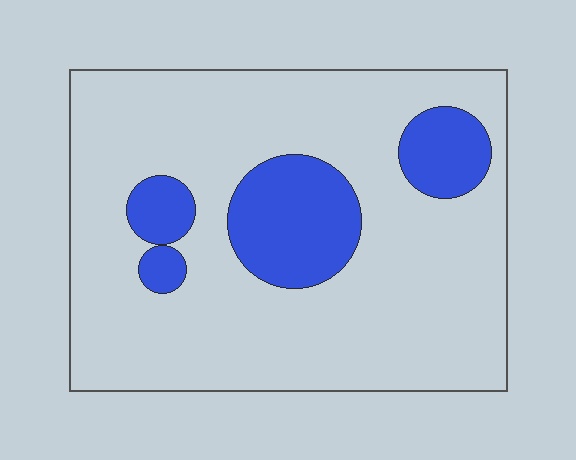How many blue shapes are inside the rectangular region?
4.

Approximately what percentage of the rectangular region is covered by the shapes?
Approximately 20%.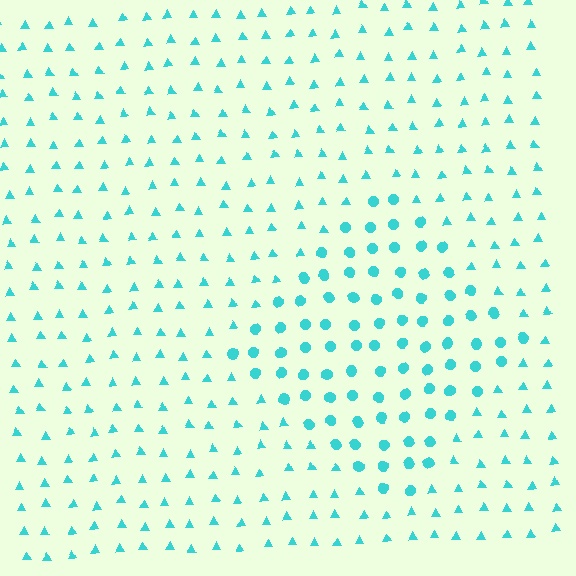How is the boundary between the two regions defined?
The boundary is defined by a change in element shape: circles inside vs. triangles outside. All elements share the same color and spacing.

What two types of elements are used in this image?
The image uses circles inside the diamond region and triangles outside it.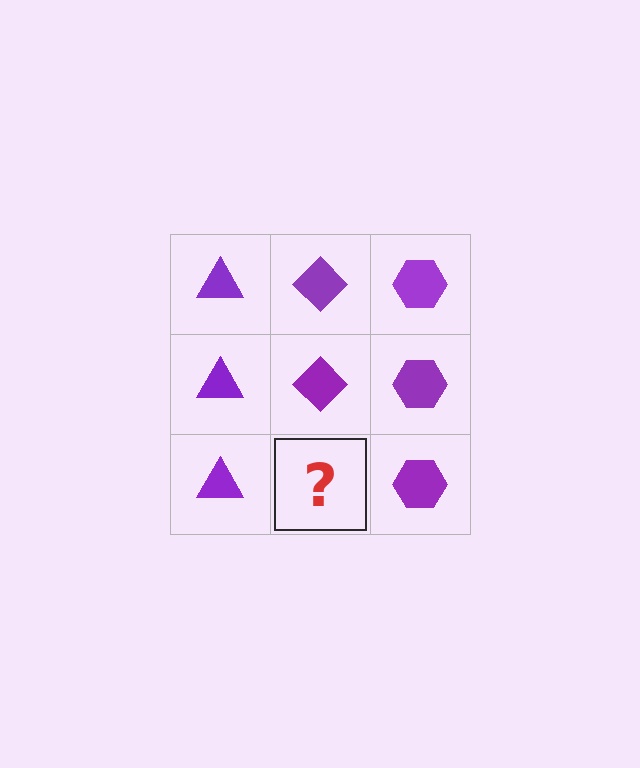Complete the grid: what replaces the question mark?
The question mark should be replaced with a purple diamond.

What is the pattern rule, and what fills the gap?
The rule is that each column has a consistent shape. The gap should be filled with a purple diamond.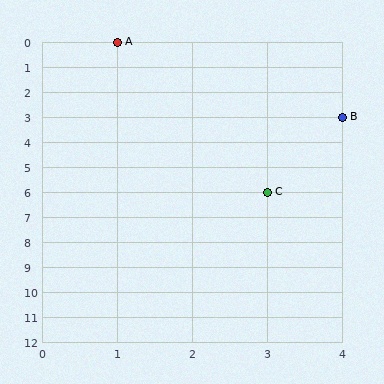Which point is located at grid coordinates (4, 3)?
Point B is at (4, 3).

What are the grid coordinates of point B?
Point B is at grid coordinates (4, 3).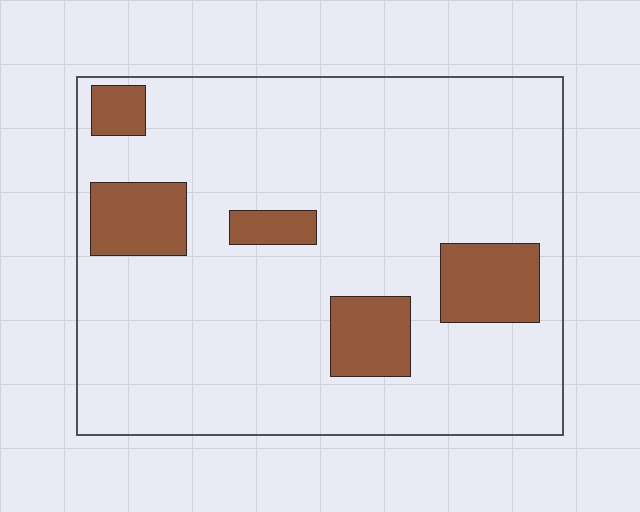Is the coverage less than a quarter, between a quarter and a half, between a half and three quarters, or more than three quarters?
Less than a quarter.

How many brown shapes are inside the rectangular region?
5.